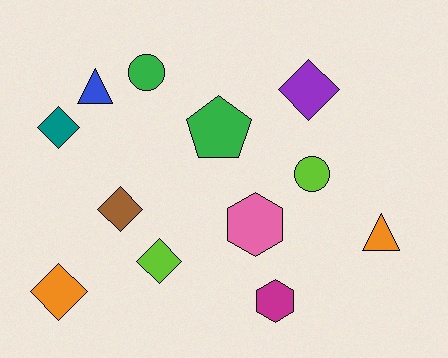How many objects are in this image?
There are 12 objects.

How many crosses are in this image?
There are no crosses.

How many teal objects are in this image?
There is 1 teal object.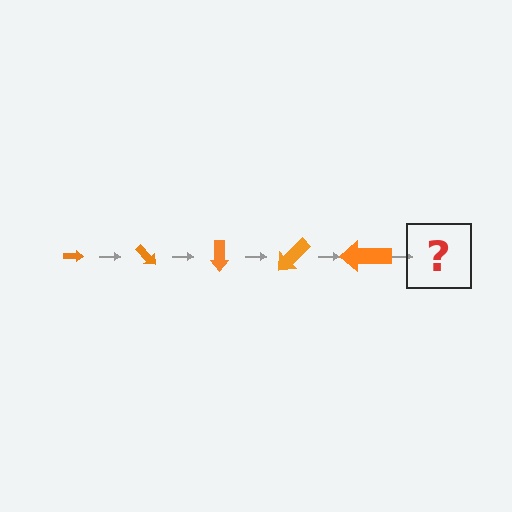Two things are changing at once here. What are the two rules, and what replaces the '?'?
The two rules are that the arrow grows larger each step and it rotates 45 degrees each step. The '?' should be an arrow, larger than the previous one and rotated 225 degrees from the start.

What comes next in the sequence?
The next element should be an arrow, larger than the previous one and rotated 225 degrees from the start.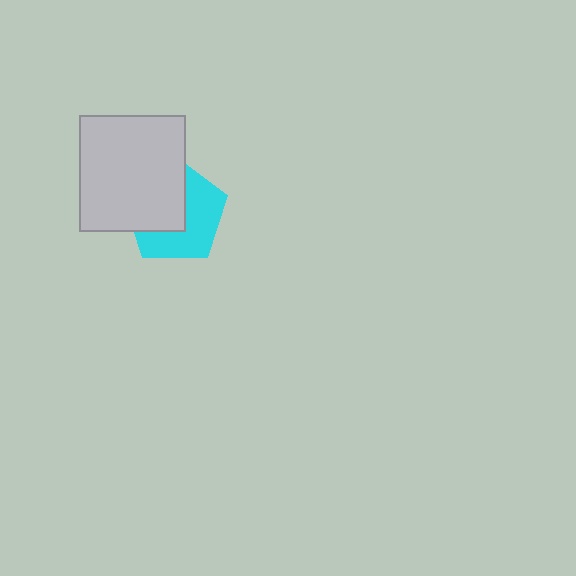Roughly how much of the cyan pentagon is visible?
About half of it is visible (roughly 53%).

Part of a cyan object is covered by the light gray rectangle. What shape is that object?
It is a pentagon.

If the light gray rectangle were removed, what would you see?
You would see the complete cyan pentagon.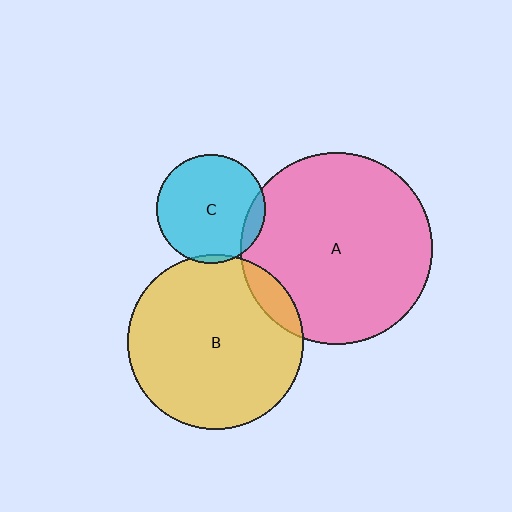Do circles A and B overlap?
Yes.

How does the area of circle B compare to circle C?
Approximately 2.6 times.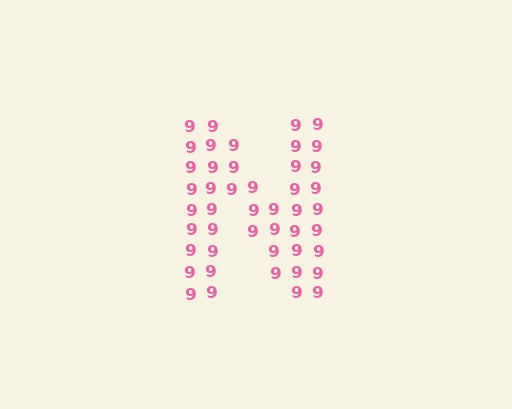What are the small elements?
The small elements are digit 9's.